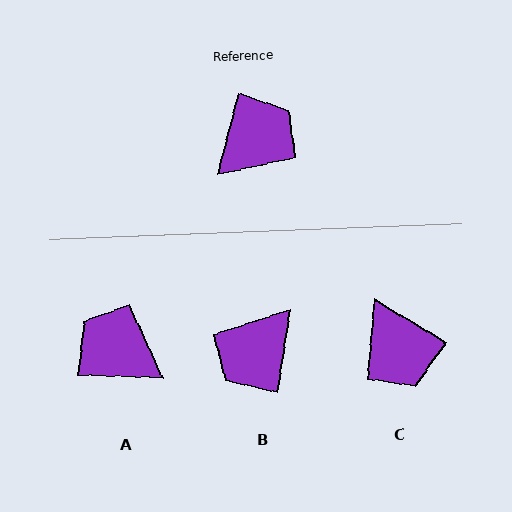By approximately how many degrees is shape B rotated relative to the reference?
Approximately 174 degrees clockwise.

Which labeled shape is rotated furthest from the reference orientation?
B, about 174 degrees away.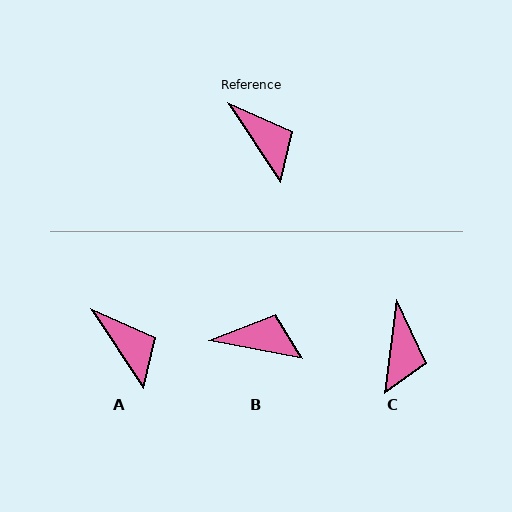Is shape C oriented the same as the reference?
No, it is off by about 41 degrees.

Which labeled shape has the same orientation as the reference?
A.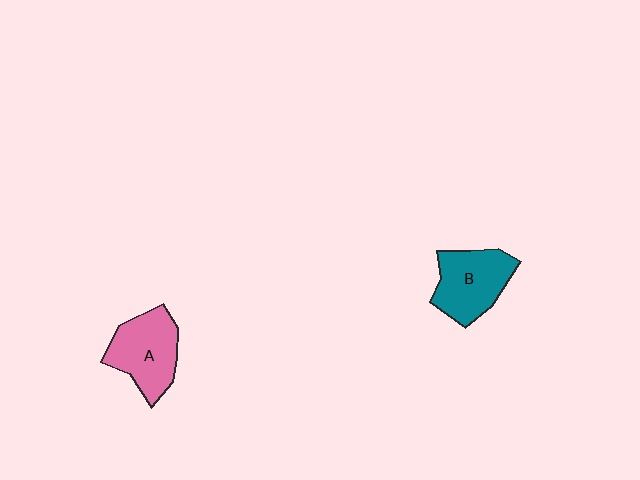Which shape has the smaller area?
Shape B (teal).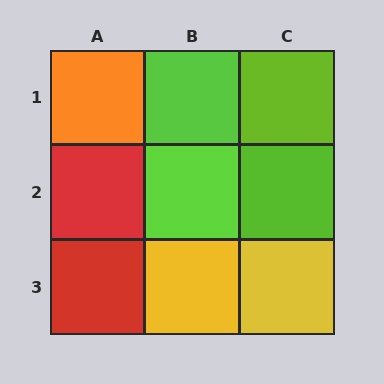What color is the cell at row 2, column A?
Red.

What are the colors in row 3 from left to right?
Red, yellow, yellow.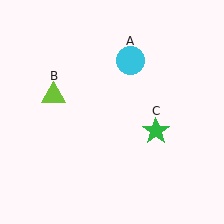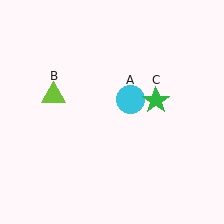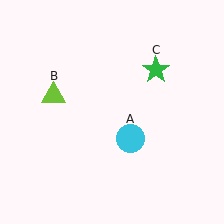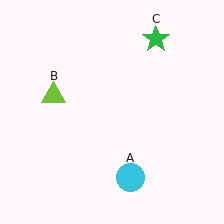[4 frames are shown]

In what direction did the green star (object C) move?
The green star (object C) moved up.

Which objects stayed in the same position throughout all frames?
Lime triangle (object B) remained stationary.